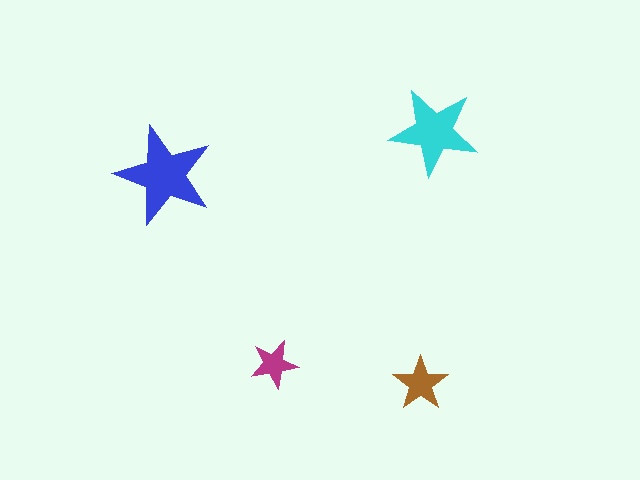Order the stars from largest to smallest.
the blue one, the cyan one, the brown one, the magenta one.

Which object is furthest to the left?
The blue star is leftmost.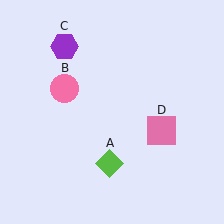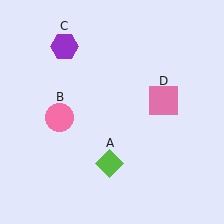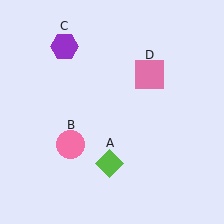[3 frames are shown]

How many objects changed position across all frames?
2 objects changed position: pink circle (object B), pink square (object D).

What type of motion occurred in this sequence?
The pink circle (object B), pink square (object D) rotated counterclockwise around the center of the scene.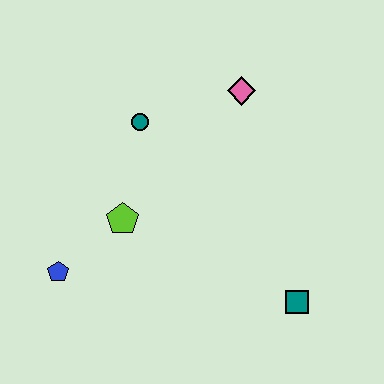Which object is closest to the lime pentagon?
The blue pentagon is closest to the lime pentagon.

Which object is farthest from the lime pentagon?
The teal square is farthest from the lime pentagon.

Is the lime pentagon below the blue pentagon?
No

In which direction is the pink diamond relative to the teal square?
The pink diamond is above the teal square.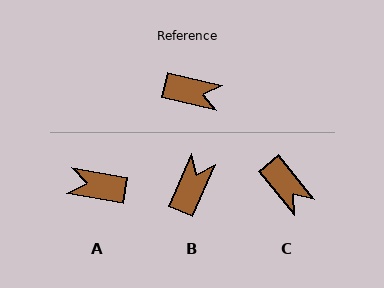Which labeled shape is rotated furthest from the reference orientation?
A, about 176 degrees away.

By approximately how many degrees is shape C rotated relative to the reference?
Approximately 37 degrees clockwise.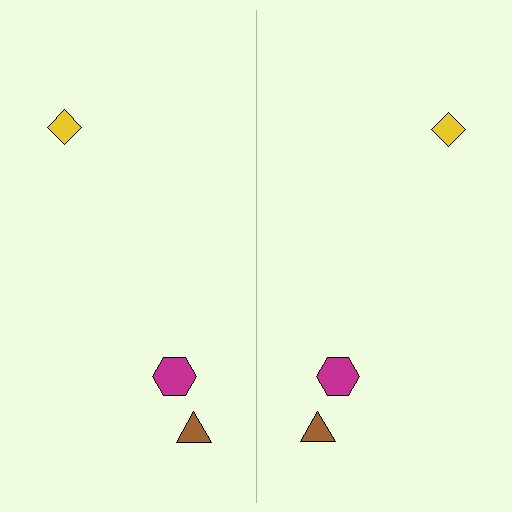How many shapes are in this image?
There are 6 shapes in this image.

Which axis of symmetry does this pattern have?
The pattern has a vertical axis of symmetry running through the center of the image.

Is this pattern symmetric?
Yes, this pattern has bilateral (reflection) symmetry.